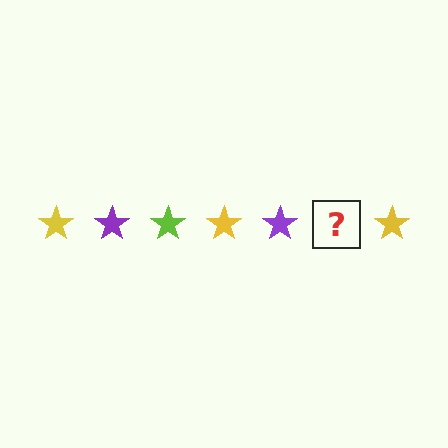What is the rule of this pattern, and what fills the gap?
The rule is that the pattern cycles through yellow, purple, lime stars. The gap should be filled with a lime star.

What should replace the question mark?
The question mark should be replaced with a lime star.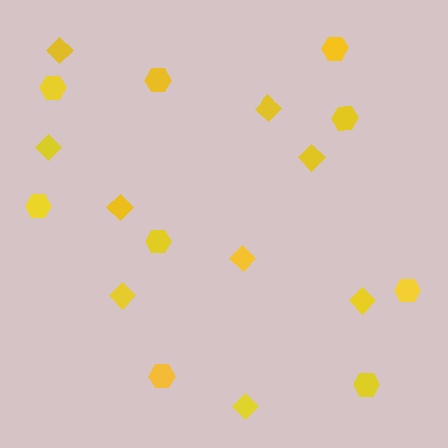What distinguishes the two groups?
There are 2 groups: one group of diamonds (9) and one group of hexagons (9).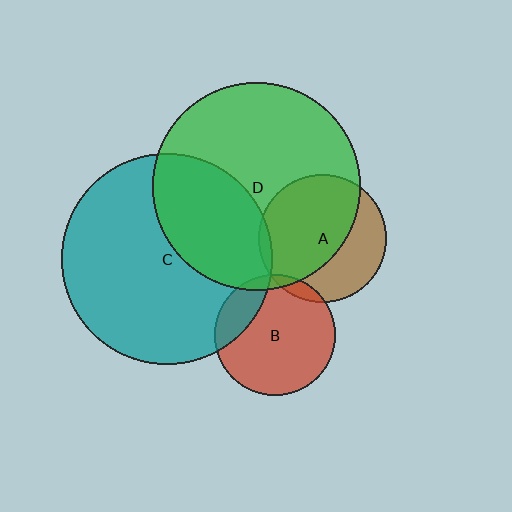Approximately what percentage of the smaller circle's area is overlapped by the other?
Approximately 65%.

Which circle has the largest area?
Circle C (teal).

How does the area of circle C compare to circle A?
Approximately 2.7 times.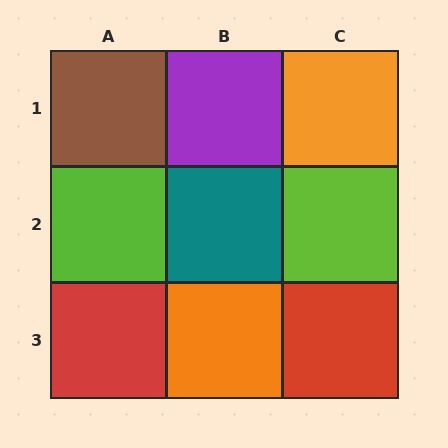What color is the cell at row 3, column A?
Red.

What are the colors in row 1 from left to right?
Brown, purple, orange.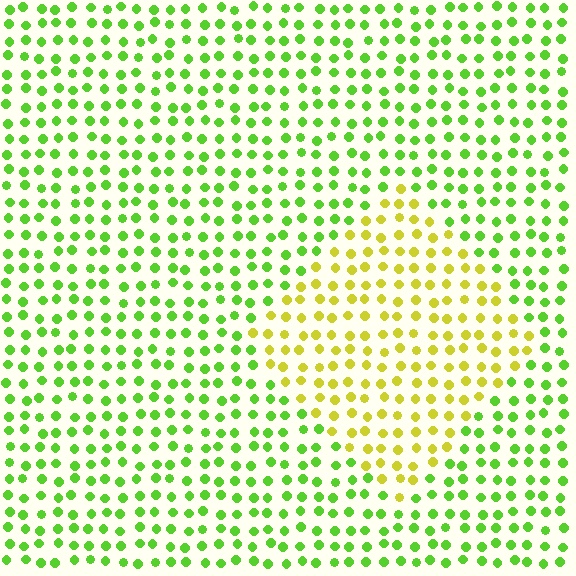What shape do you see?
I see a diamond.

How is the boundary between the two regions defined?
The boundary is defined purely by a slight shift in hue (about 44 degrees). Spacing, size, and orientation are identical on both sides.